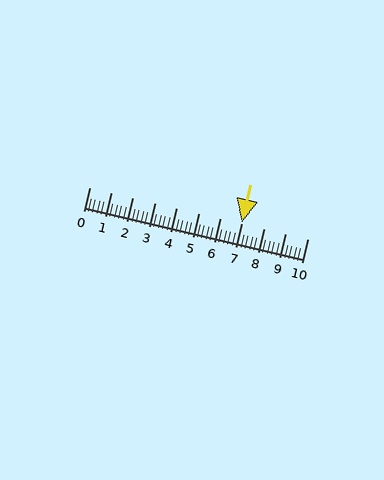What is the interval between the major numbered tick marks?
The major tick marks are spaced 1 units apart.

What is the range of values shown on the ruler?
The ruler shows values from 0 to 10.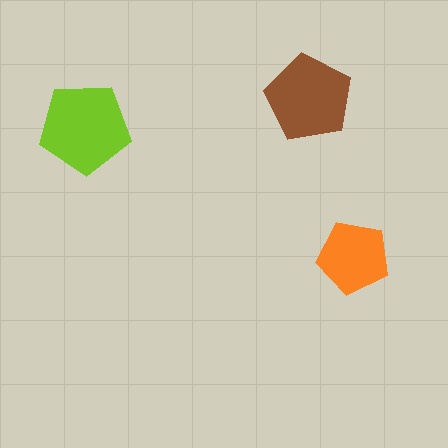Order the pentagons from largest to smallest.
the lime one, the brown one, the orange one.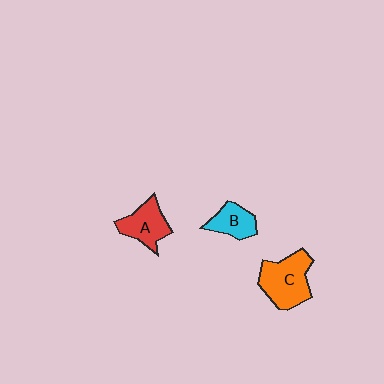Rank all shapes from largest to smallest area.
From largest to smallest: C (orange), A (red), B (cyan).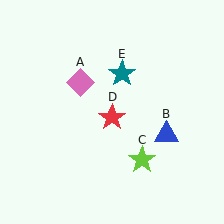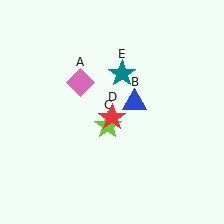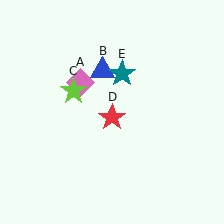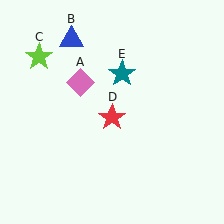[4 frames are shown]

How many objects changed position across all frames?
2 objects changed position: blue triangle (object B), lime star (object C).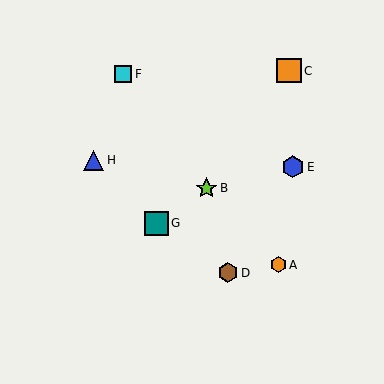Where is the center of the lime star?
The center of the lime star is at (207, 188).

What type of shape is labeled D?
Shape D is a brown hexagon.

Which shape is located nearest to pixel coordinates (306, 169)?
The blue hexagon (labeled E) at (293, 167) is nearest to that location.